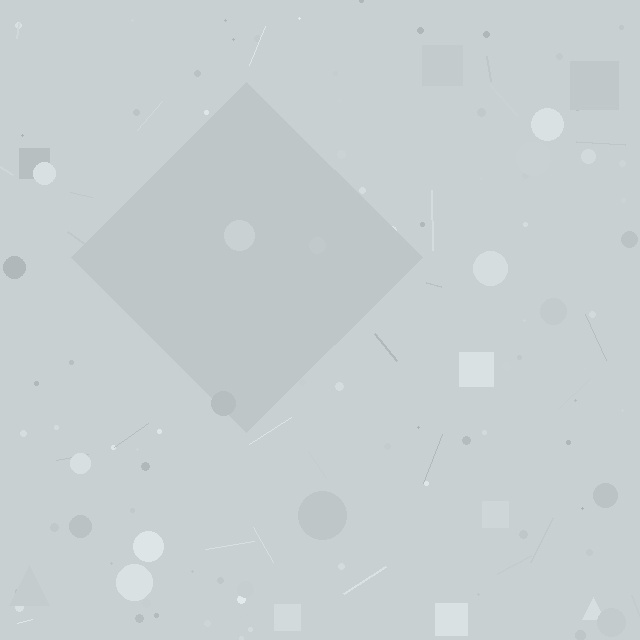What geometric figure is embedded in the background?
A diamond is embedded in the background.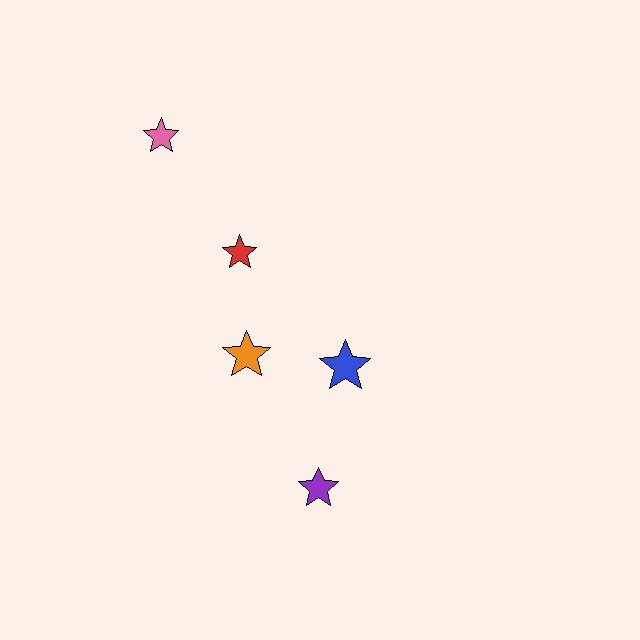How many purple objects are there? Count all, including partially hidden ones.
There is 1 purple object.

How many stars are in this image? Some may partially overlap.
There are 5 stars.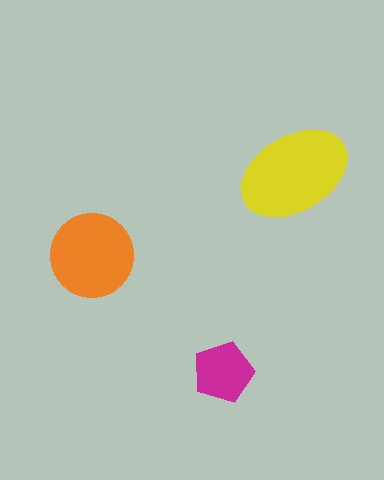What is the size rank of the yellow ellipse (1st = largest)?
1st.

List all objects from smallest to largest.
The magenta pentagon, the orange circle, the yellow ellipse.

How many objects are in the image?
There are 3 objects in the image.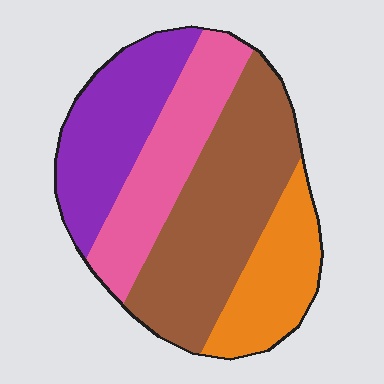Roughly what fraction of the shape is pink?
Pink takes up about one fifth (1/5) of the shape.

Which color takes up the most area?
Brown, at roughly 35%.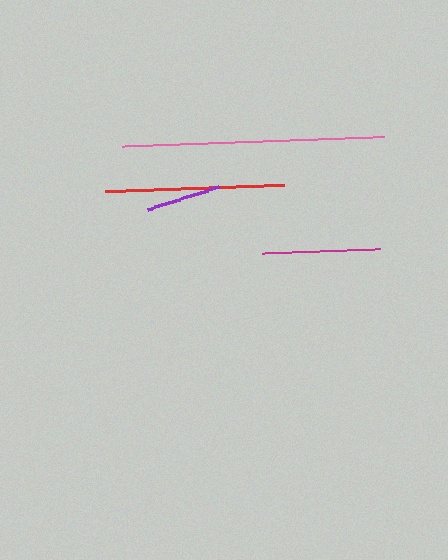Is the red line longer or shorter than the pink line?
The pink line is longer than the red line.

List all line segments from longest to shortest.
From longest to shortest: pink, red, magenta, purple.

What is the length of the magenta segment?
The magenta segment is approximately 119 pixels long.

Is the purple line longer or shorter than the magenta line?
The magenta line is longer than the purple line.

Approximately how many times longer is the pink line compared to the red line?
The pink line is approximately 1.5 times the length of the red line.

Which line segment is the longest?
The pink line is the longest at approximately 263 pixels.